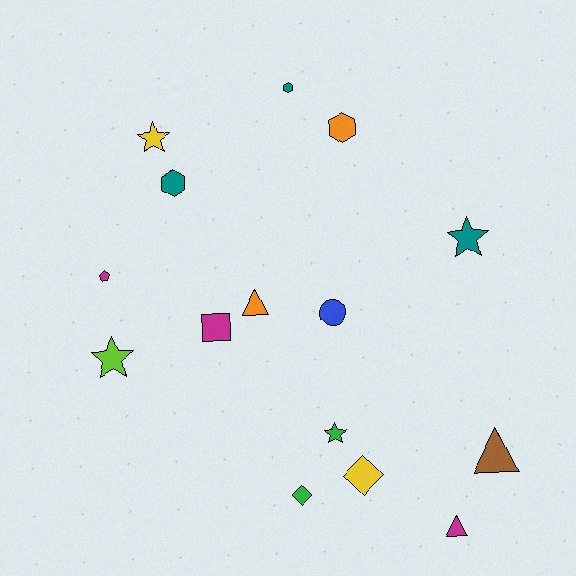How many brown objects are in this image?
There is 1 brown object.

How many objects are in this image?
There are 15 objects.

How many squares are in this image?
There is 1 square.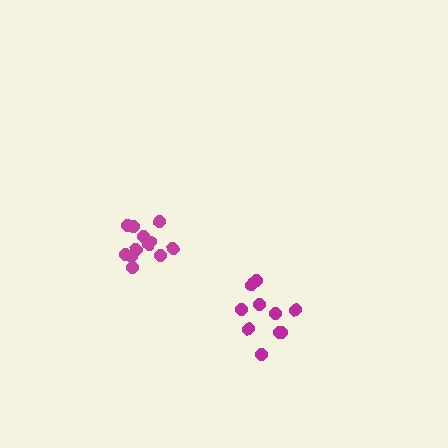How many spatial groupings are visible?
There are 2 spatial groupings.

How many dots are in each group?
Group 1: 10 dots, Group 2: 12 dots (22 total).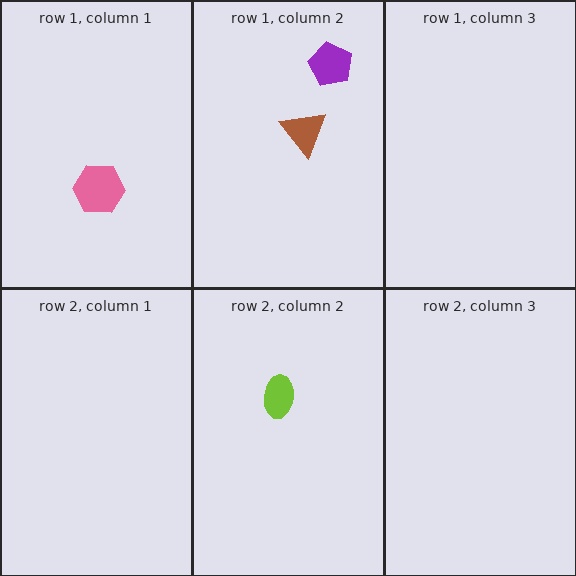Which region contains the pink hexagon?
The row 1, column 1 region.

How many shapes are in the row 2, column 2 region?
1.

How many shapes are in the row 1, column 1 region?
1.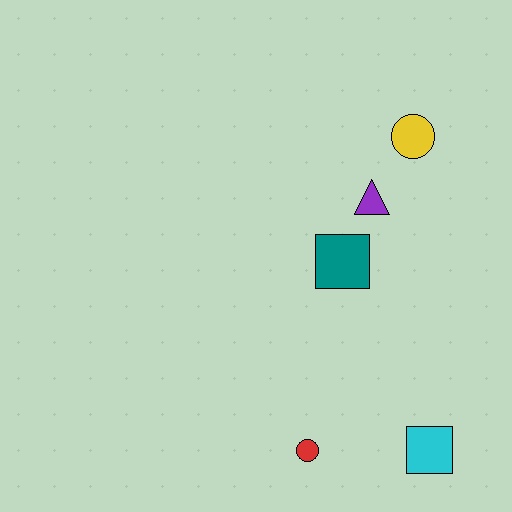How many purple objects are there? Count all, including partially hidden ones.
There is 1 purple object.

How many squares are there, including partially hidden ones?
There are 2 squares.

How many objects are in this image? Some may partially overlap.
There are 5 objects.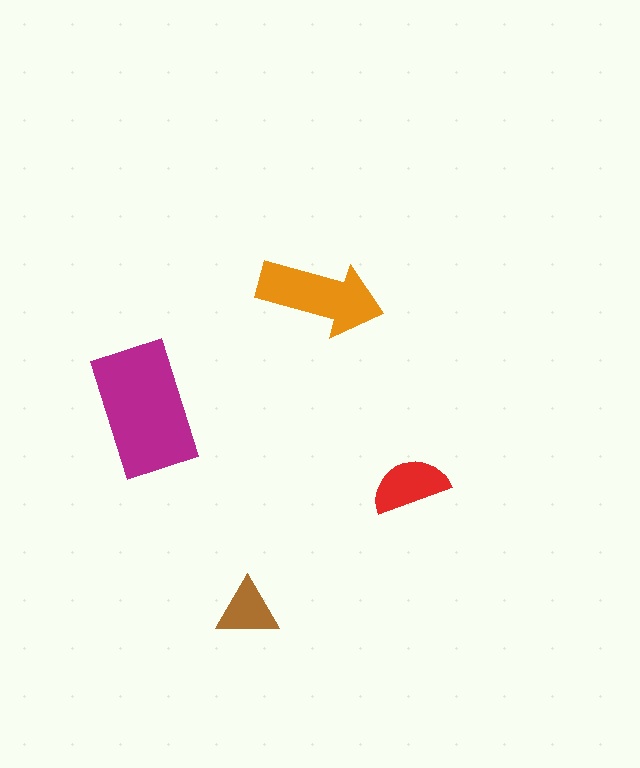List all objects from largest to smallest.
The magenta rectangle, the orange arrow, the red semicircle, the brown triangle.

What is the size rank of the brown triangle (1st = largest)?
4th.